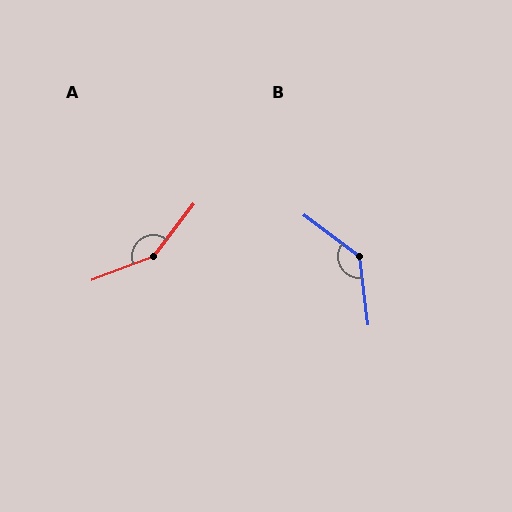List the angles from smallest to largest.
B (134°), A (149°).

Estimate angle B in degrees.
Approximately 134 degrees.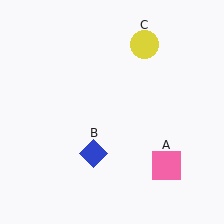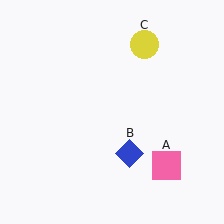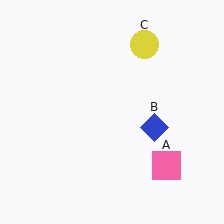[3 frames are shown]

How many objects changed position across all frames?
1 object changed position: blue diamond (object B).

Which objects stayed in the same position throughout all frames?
Pink square (object A) and yellow circle (object C) remained stationary.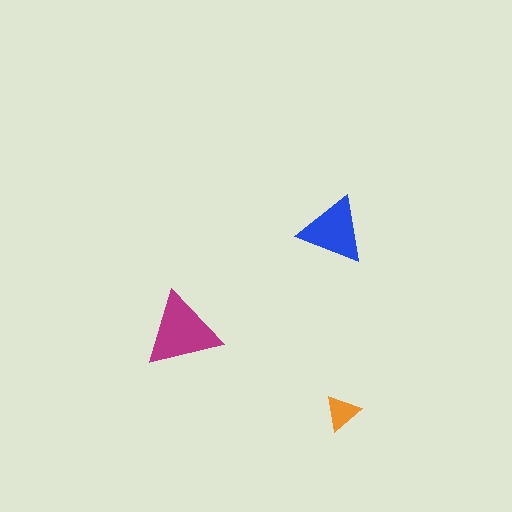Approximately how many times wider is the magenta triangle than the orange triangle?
About 2 times wider.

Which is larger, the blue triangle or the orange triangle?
The blue one.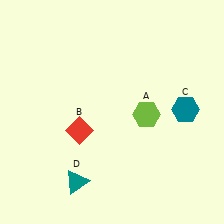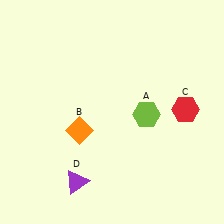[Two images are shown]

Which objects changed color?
B changed from red to orange. C changed from teal to red. D changed from teal to purple.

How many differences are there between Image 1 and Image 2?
There are 3 differences between the two images.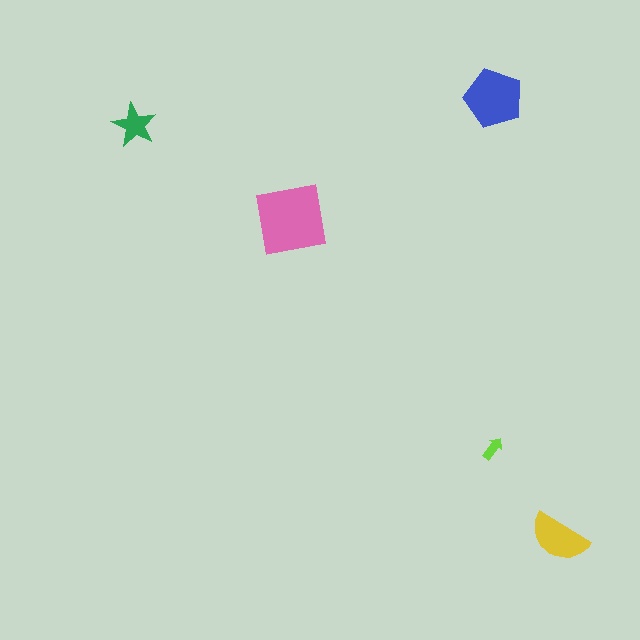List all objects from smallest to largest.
The lime arrow, the green star, the yellow semicircle, the blue pentagon, the pink square.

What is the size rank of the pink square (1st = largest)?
1st.